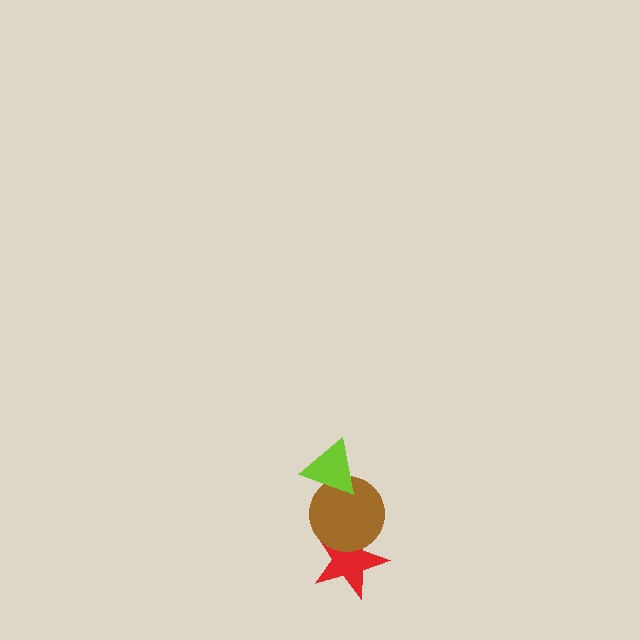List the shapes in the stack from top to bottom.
From top to bottom: the lime triangle, the brown circle, the red star.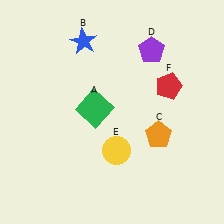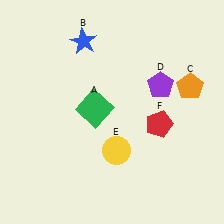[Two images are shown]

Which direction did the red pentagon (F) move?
The red pentagon (F) moved down.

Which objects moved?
The objects that moved are: the orange pentagon (C), the purple pentagon (D), the red pentagon (F).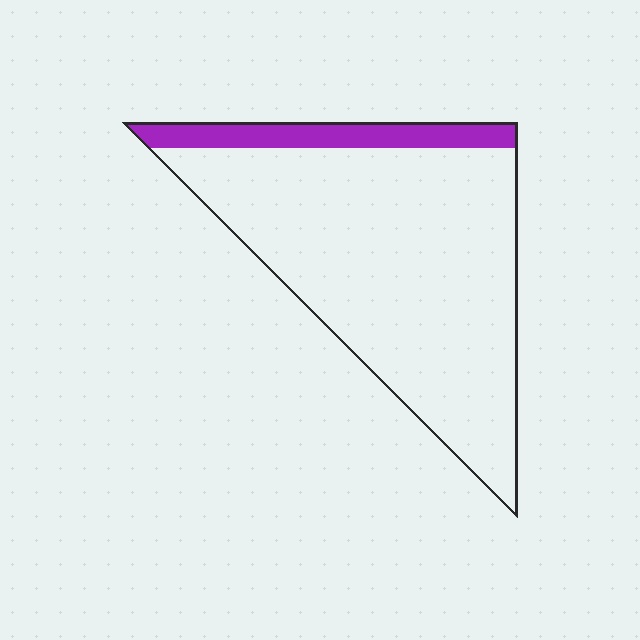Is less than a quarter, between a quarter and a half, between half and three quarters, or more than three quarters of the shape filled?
Less than a quarter.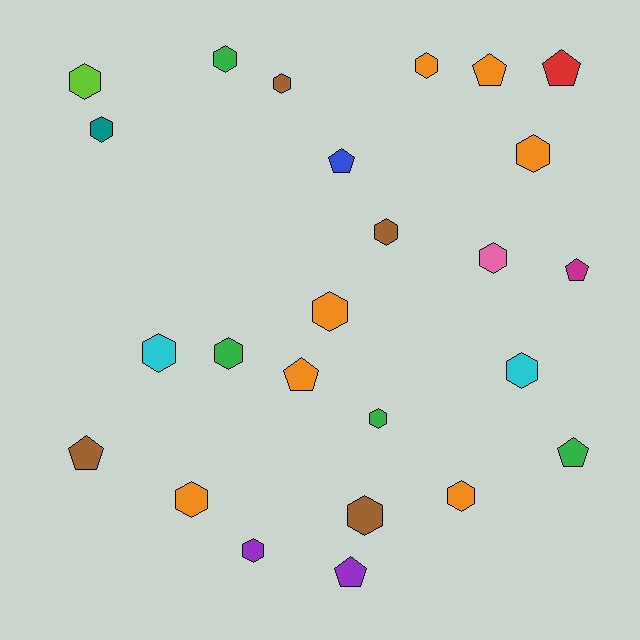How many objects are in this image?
There are 25 objects.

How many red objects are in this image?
There is 1 red object.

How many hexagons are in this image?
There are 17 hexagons.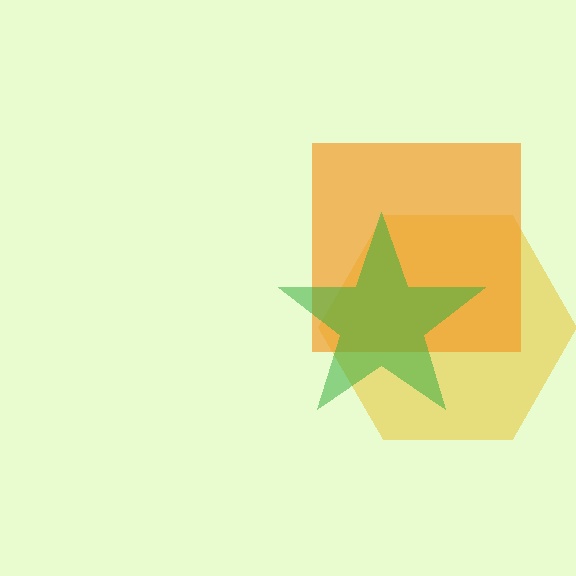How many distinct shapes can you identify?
There are 3 distinct shapes: a yellow hexagon, an orange square, a green star.